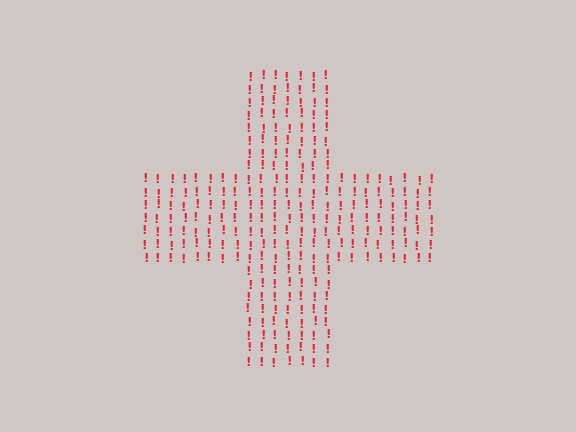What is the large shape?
The large shape is a cross.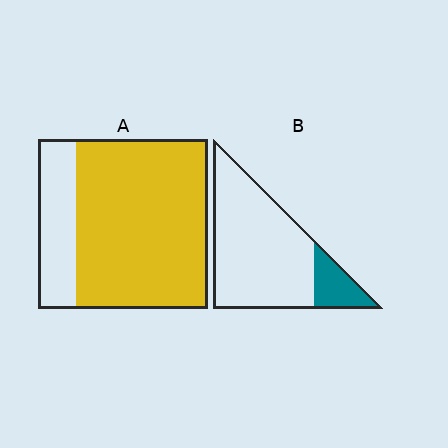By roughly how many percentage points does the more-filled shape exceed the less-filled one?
By roughly 60 percentage points (A over B).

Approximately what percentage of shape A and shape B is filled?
A is approximately 80% and B is approximately 15%.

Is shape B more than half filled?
No.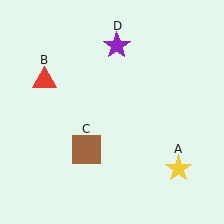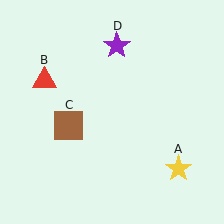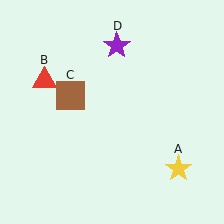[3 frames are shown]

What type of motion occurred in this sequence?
The brown square (object C) rotated clockwise around the center of the scene.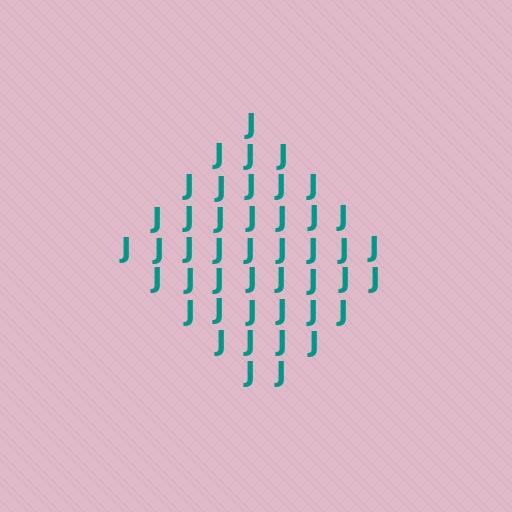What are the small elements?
The small elements are letter J's.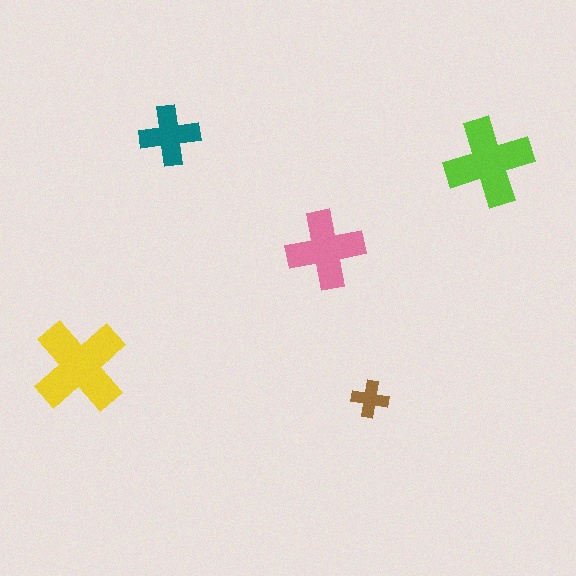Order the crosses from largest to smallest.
the yellow one, the lime one, the pink one, the teal one, the brown one.